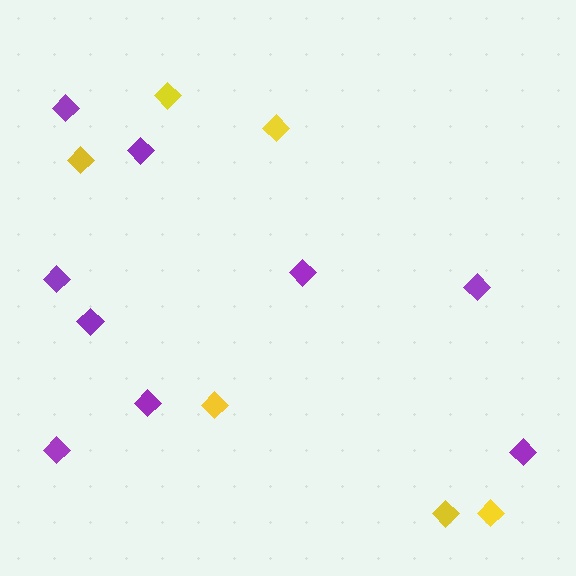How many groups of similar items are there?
There are 2 groups: one group of purple diamonds (9) and one group of yellow diamonds (6).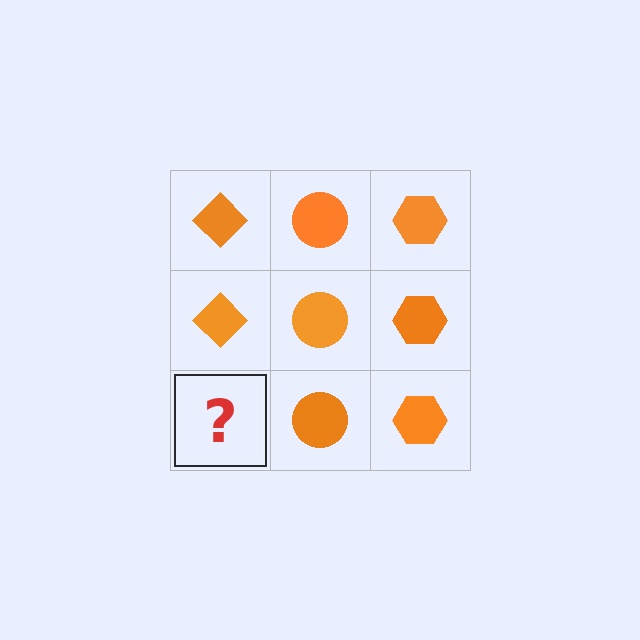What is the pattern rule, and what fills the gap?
The rule is that each column has a consistent shape. The gap should be filled with an orange diamond.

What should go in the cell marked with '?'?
The missing cell should contain an orange diamond.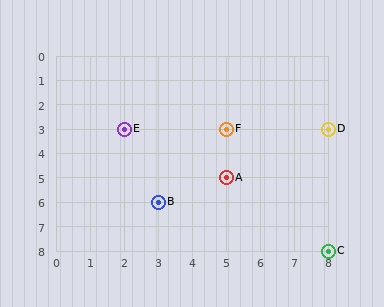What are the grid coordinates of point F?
Point F is at grid coordinates (5, 3).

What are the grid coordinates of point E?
Point E is at grid coordinates (2, 3).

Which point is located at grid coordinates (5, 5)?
Point A is at (5, 5).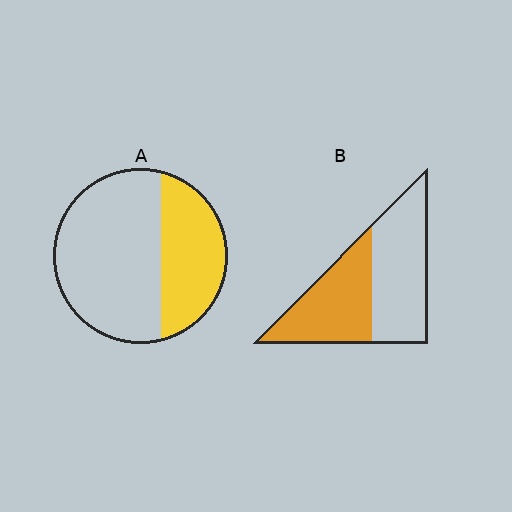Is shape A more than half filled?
No.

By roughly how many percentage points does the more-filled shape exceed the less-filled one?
By roughly 10 percentage points (B over A).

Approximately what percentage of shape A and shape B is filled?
A is approximately 35% and B is approximately 45%.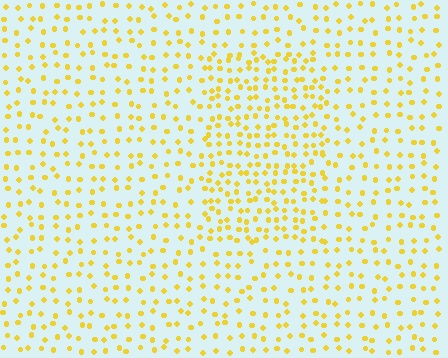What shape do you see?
I see a rectangle.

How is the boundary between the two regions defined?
The boundary is defined by a change in element density (approximately 1.7x ratio). All elements are the same color, size, and shape.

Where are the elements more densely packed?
The elements are more densely packed inside the rectangle boundary.